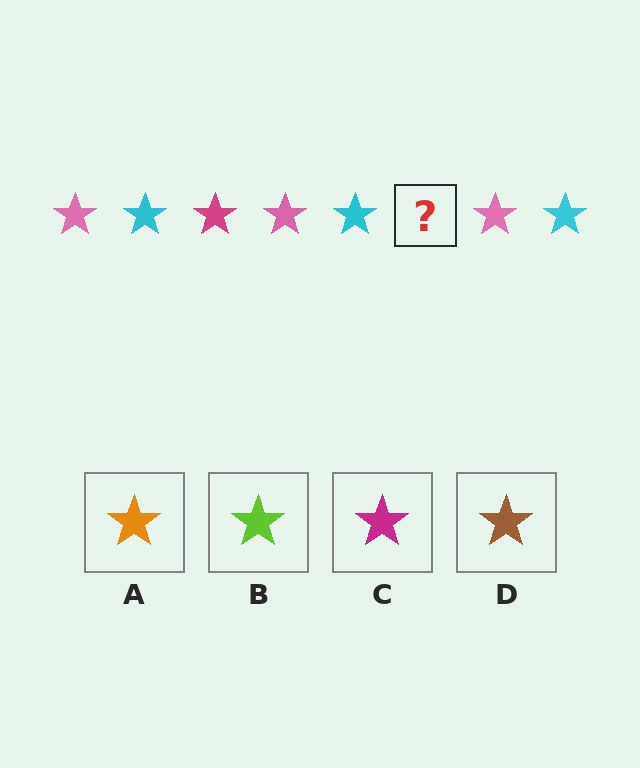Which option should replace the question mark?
Option C.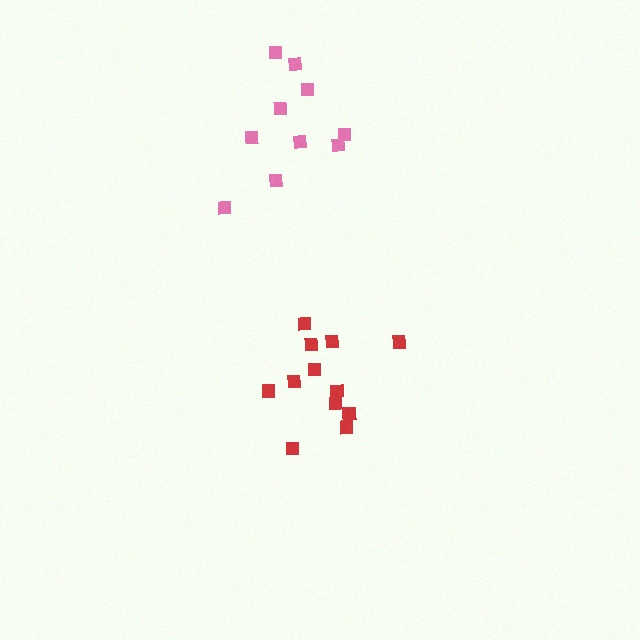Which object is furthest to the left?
The pink cluster is leftmost.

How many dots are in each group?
Group 1: 12 dots, Group 2: 10 dots (22 total).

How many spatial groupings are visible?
There are 2 spatial groupings.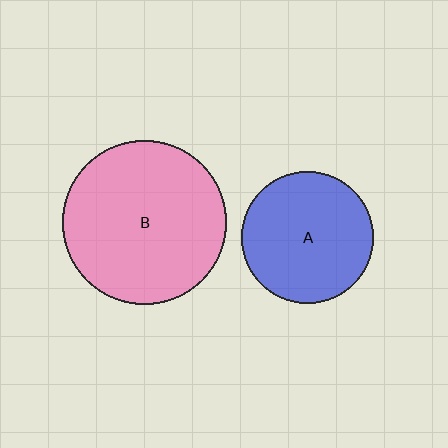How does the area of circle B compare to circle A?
Approximately 1.5 times.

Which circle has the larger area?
Circle B (pink).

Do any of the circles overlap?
No, none of the circles overlap.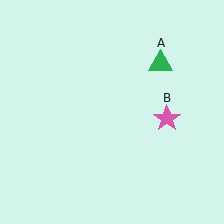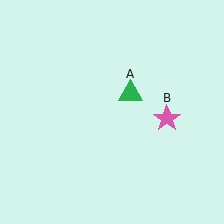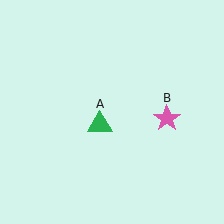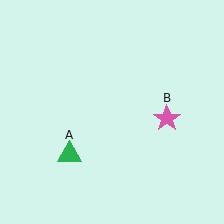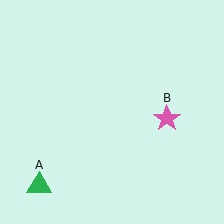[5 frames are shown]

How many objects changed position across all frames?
1 object changed position: green triangle (object A).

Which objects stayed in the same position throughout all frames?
Pink star (object B) remained stationary.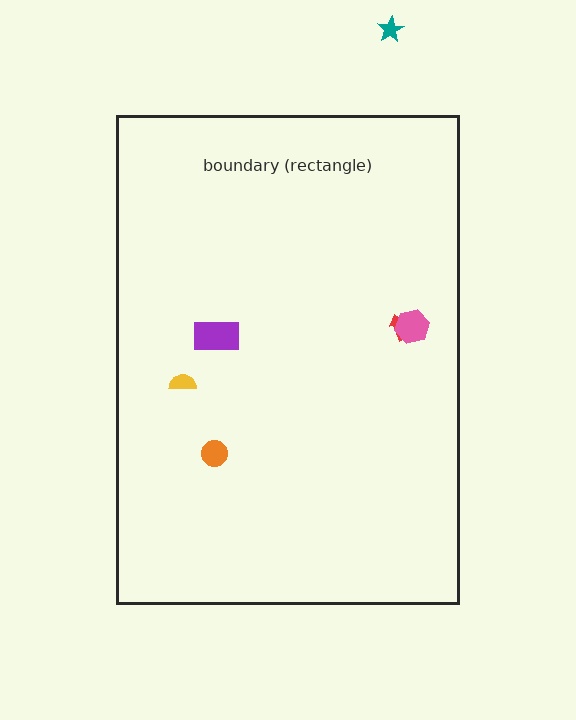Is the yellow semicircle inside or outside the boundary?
Inside.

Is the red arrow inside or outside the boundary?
Inside.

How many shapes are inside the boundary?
5 inside, 1 outside.